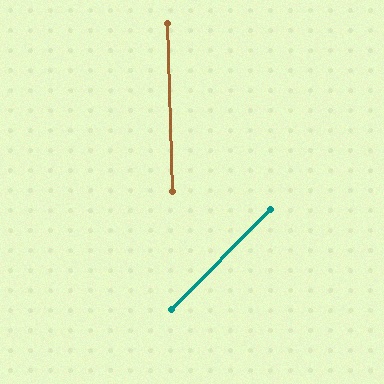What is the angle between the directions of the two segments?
Approximately 46 degrees.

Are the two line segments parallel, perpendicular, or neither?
Neither parallel nor perpendicular — they differ by about 46°.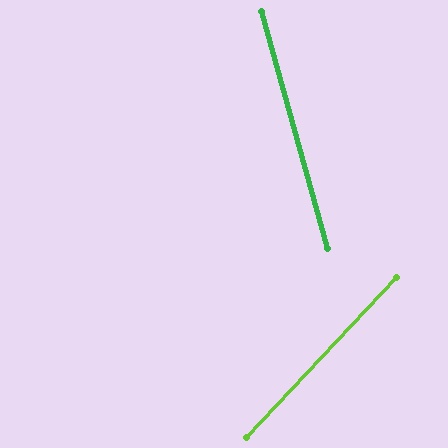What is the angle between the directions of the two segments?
Approximately 59 degrees.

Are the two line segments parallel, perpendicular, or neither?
Neither parallel nor perpendicular — they differ by about 59°.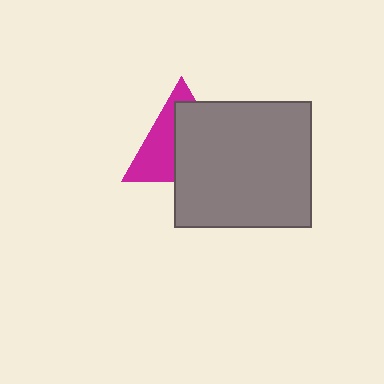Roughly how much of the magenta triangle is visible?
A small part of it is visible (roughly 43%).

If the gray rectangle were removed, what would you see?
You would see the complete magenta triangle.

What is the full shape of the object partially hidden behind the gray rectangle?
The partially hidden object is a magenta triangle.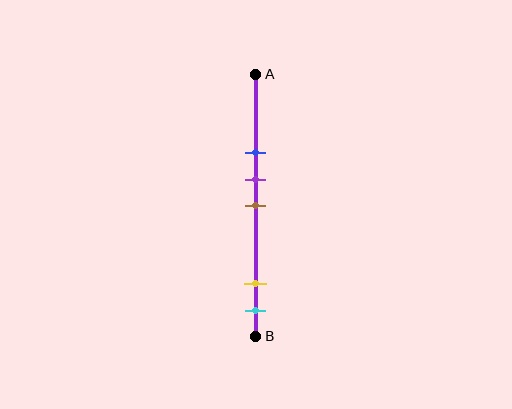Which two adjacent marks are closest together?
The purple and brown marks are the closest adjacent pair.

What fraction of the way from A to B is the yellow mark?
The yellow mark is approximately 80% (0.8) of the way from A to B.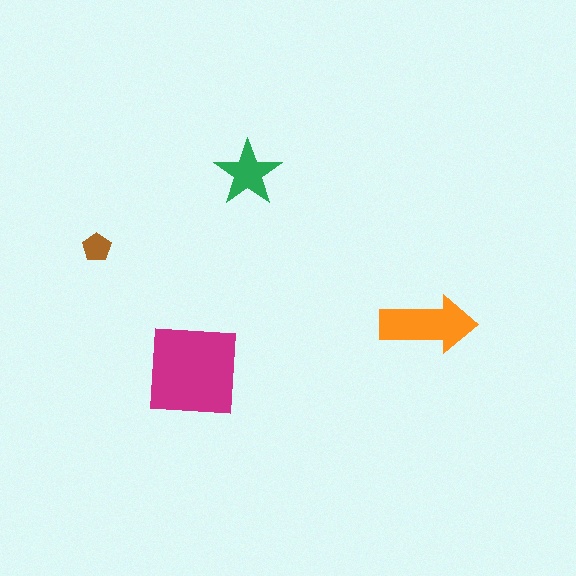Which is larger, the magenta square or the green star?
The magenta square.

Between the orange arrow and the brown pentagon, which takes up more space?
The orange arrow.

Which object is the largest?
The magenta square.